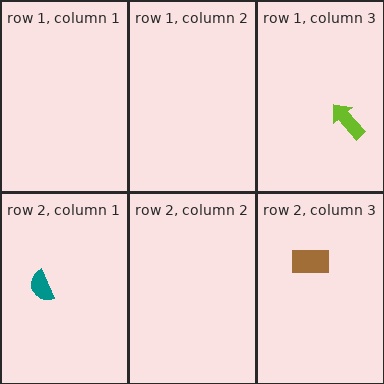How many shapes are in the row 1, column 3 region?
1.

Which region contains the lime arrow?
The row 1, column 3 region.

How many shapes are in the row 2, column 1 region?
1.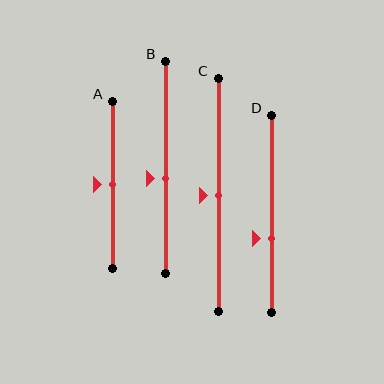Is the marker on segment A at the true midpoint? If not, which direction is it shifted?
Yes, the marker on segment A is at the true midpoint.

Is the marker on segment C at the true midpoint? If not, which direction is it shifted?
Yes, the marker on segment C is at the true midpoint.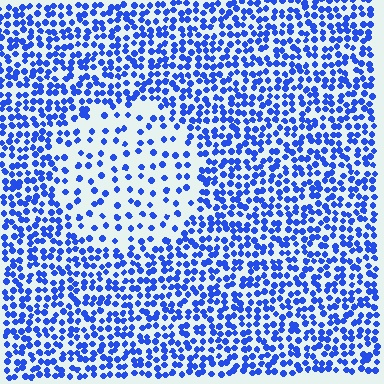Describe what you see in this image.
The image contains small blue elements arranged at two different densities. A circle-shaped region is visible where the elements are less densely packed than the surrounding area.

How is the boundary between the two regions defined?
The boundary is defined by a change in element density (approximately 2.4x ratio). All elements are the same color, size, and shape.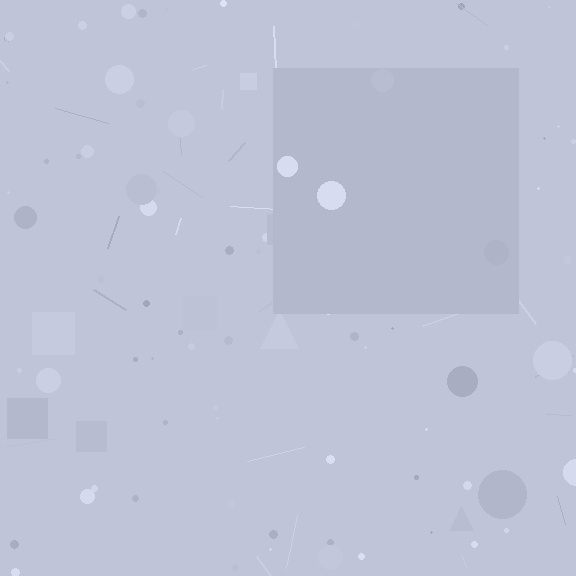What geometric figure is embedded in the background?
A square is embedded in the background.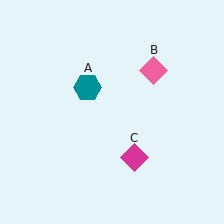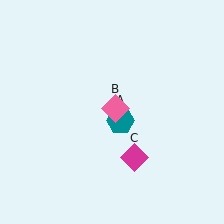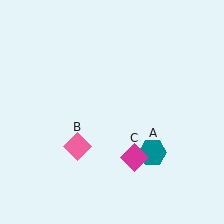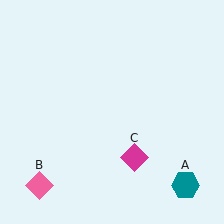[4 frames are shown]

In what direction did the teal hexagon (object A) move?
The teal hexagon (object A) moved down and to the right.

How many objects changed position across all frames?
2 objects changed position: teal hexagon (object A), pink diamond (object B).